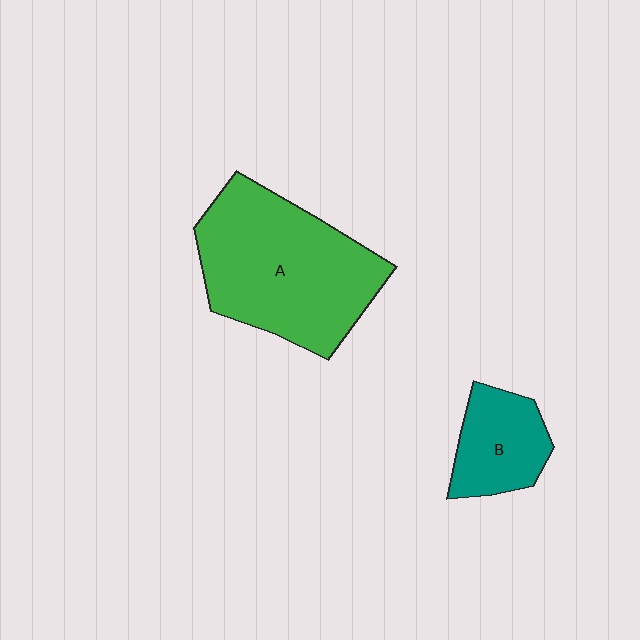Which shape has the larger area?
Shape A (green).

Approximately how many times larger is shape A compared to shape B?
Approximately 2.5 times.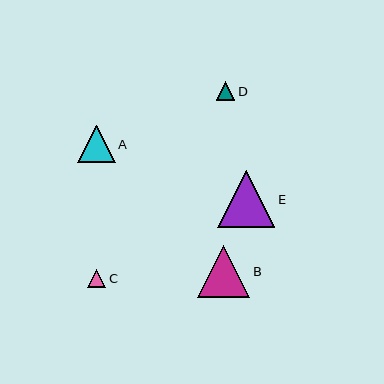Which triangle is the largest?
Triangle E is the largest with a size of approximately 57 pixels.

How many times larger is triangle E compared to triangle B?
Triangle E is approximately 1.1 times the size of triangle B.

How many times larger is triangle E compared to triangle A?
Triangle E is approximately 1.5 times the size of triangle A.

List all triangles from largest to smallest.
From largest to smallest: E, B, A, D, C.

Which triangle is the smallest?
Triangle C is the smallest with a size of approximately 18 pixels.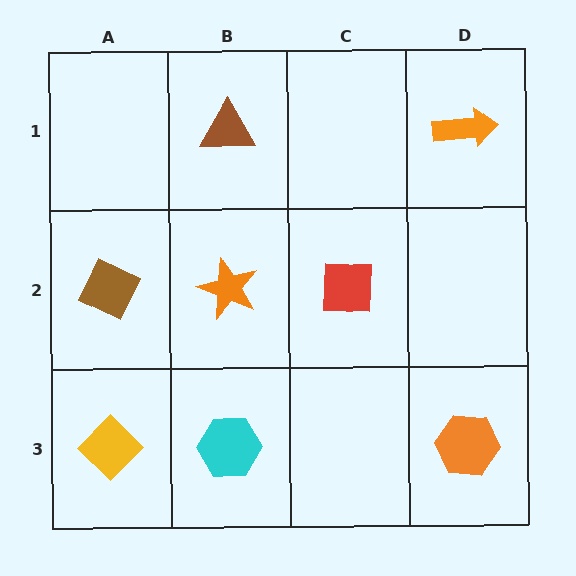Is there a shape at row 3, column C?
No, that cell is empty.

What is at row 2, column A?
A brown diamond.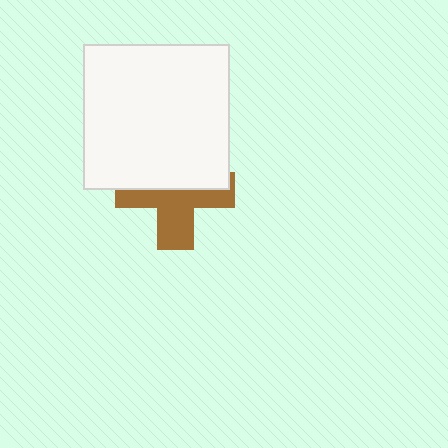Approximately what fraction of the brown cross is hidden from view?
Roughly 49% of the brown cross is hidden behind the white square.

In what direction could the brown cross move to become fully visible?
The brown cross could move down. That would shift it out from behind the white square entirely.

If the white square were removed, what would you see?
You would see the complete brown cross.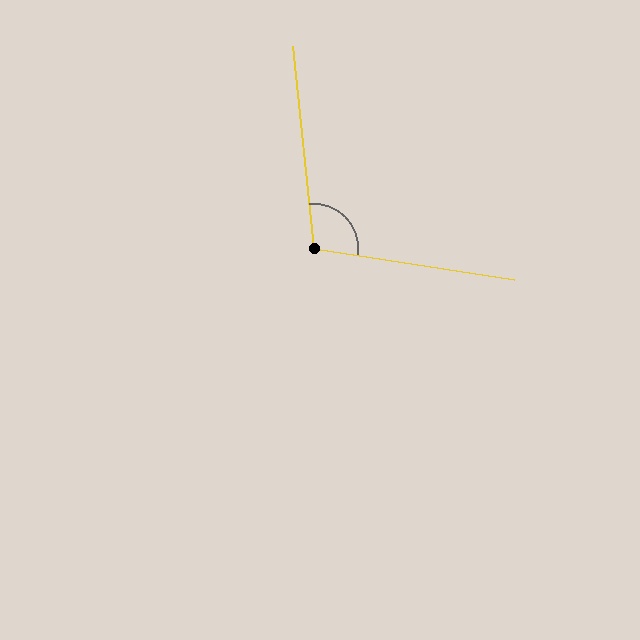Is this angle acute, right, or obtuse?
It is obtuse.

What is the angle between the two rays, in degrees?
Approximately 105 degrees.